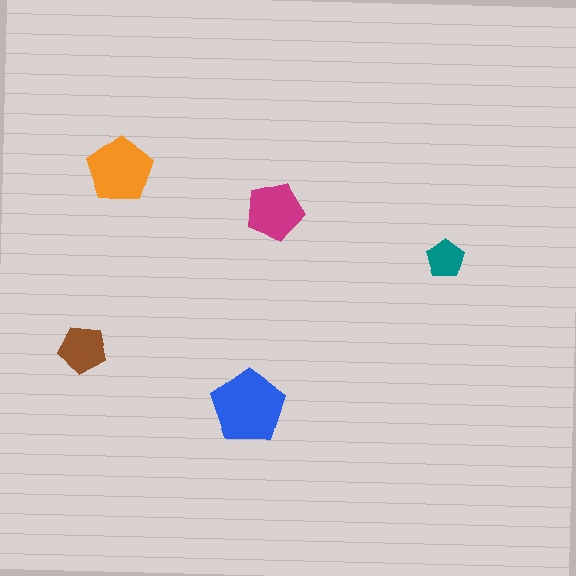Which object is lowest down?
The blue pentagon is bottommost.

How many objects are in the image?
There are 5 objects in the image.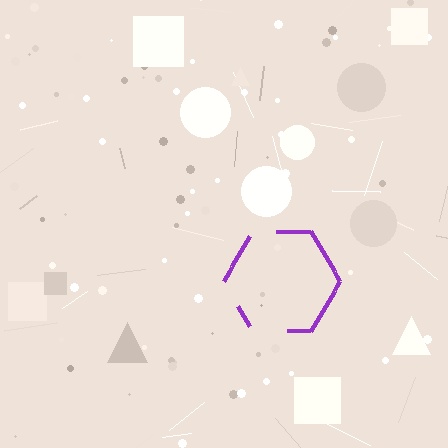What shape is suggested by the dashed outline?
The dashed outline suggests a hexagon.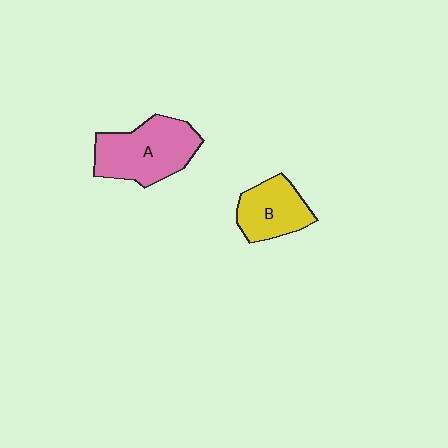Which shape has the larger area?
Shape A (pink).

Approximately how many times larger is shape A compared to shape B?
Approximately 1.5 times.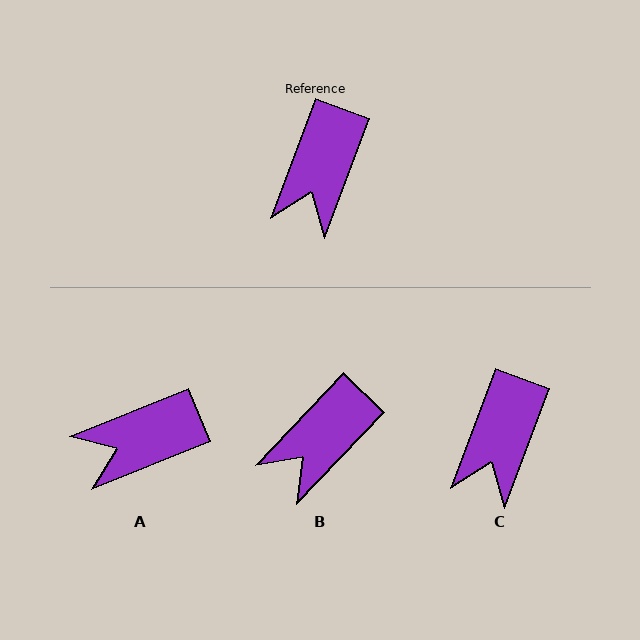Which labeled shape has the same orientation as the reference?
C.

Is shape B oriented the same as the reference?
No, it is off by about 23 degrees.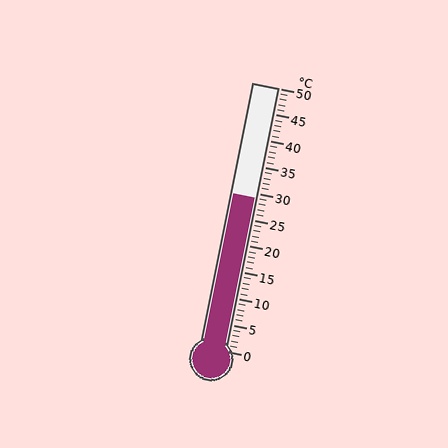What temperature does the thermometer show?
The thermometer shows approximately 29°C.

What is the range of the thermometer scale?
The thermometer scale ranges from 0°C to 50°C.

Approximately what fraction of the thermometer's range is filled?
The thermometer is filled to approximately 60% of its range.